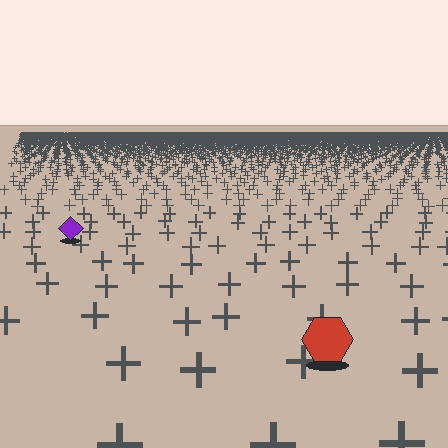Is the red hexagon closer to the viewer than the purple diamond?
Yes. The red hexagon is closer — you can tell from the texture gradient: the ground texture is coarser near it.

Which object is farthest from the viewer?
The purple diamond is farthest from the viewer. It appears smaller and the ground texture around it is denser.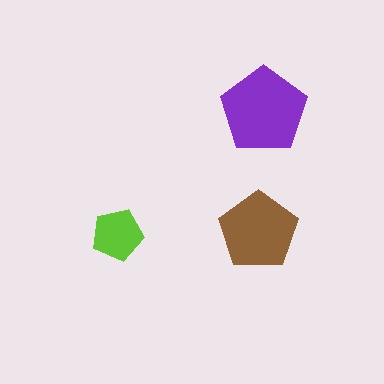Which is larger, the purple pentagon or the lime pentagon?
The purple one.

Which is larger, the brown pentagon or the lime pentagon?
The brown one.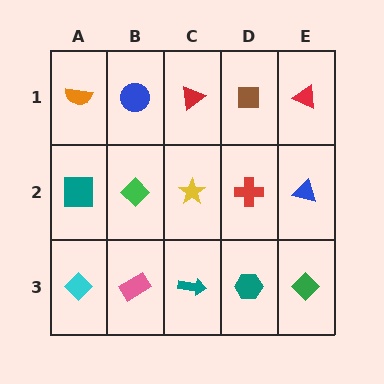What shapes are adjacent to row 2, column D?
A brown square (row 1, column D), a teal hexagon (row 3, column D), a yellow star (row 2, column C), a blue triangle (row 2, column E).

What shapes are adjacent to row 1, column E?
A blue triangle (row 2, column E), a brown square (row 1, column D).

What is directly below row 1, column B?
A green diamond.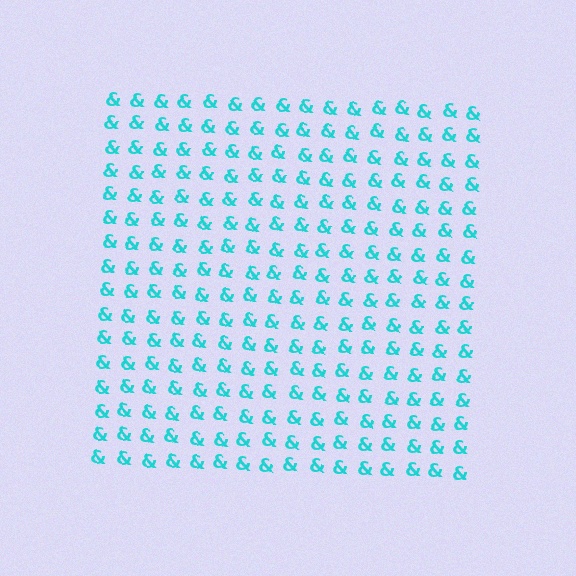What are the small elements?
The small elements are ampersands.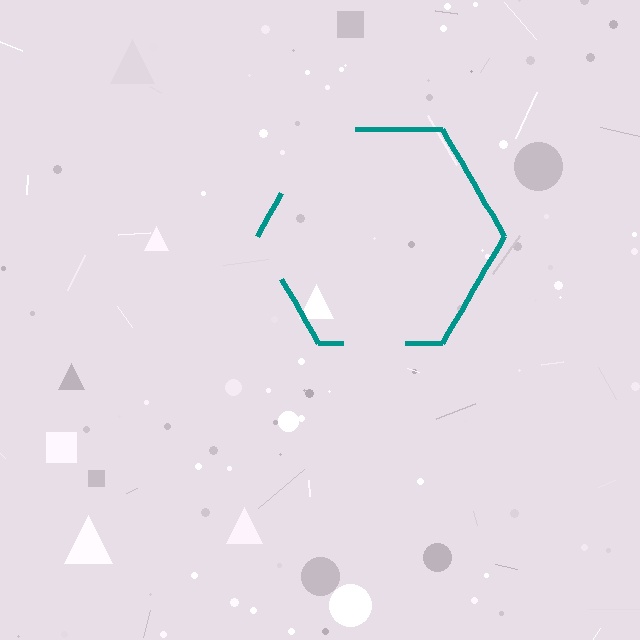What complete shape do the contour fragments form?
The contour fragments form a hexagon.